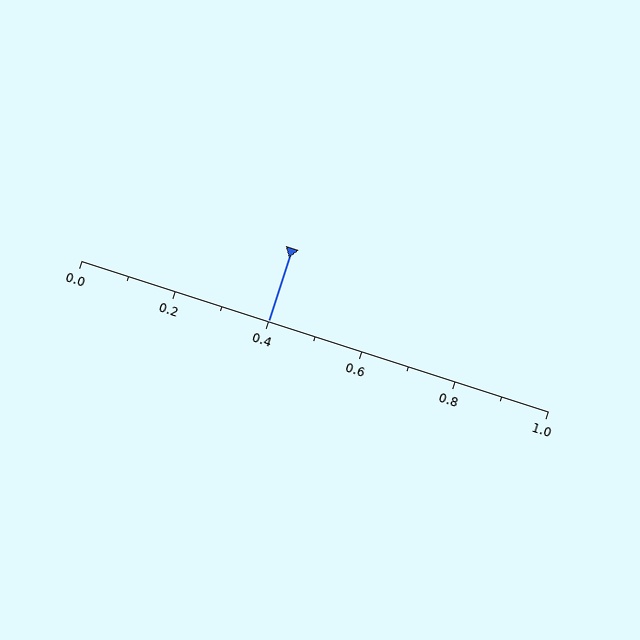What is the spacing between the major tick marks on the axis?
The major ticks are spaced 0.2 apart.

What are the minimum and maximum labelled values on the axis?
The axis runs from 0.0 to 1.0.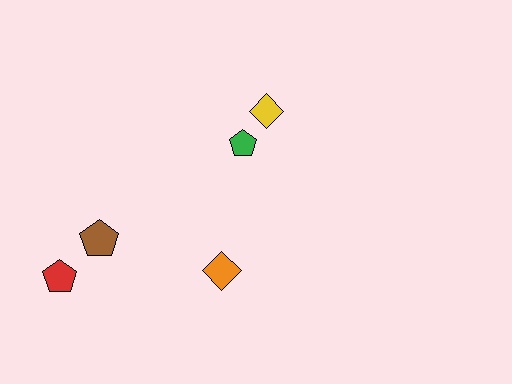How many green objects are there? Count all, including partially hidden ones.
There is 1 green object.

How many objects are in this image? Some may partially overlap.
There are 5 objects.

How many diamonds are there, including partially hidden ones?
There are 2 diamonds.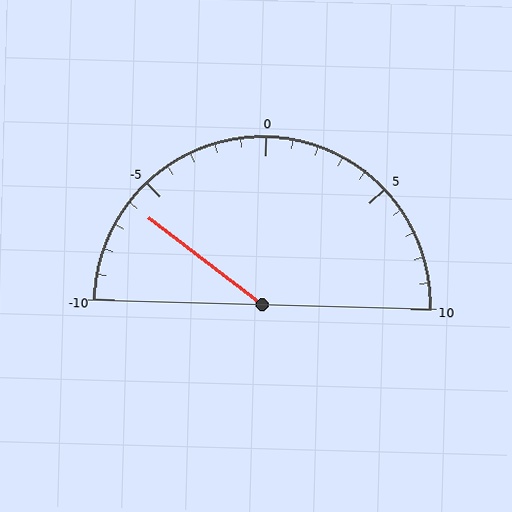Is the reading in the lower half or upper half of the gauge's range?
The reading is in the lower half of the range (-10 to 10).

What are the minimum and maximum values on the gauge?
The gauge ranges from -10 to 10.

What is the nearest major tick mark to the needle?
The nearest major tick mark is -5.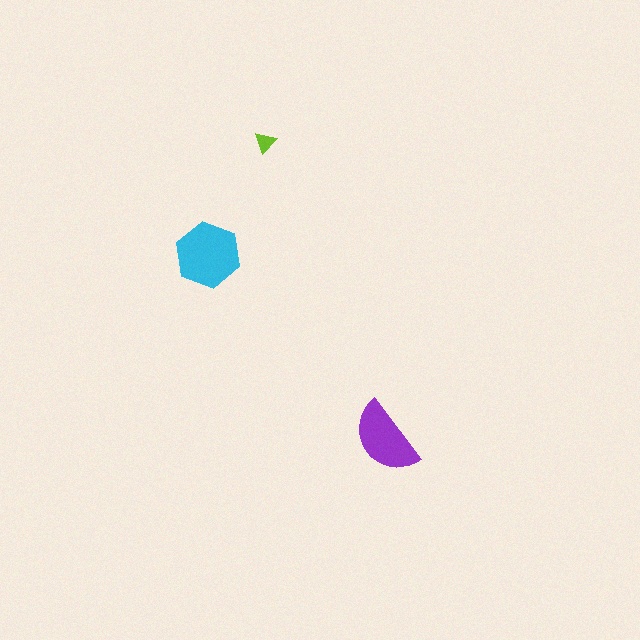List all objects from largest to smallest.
The cyan hexagon, the purple semicircle, the lime triangle.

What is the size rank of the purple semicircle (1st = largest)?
2nd.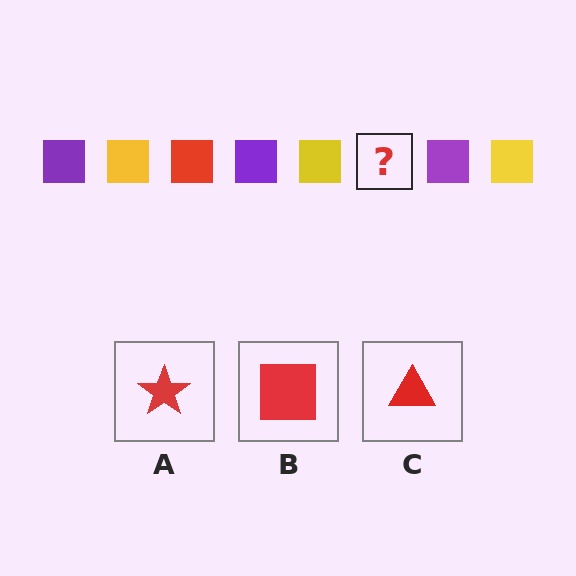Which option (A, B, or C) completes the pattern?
B.